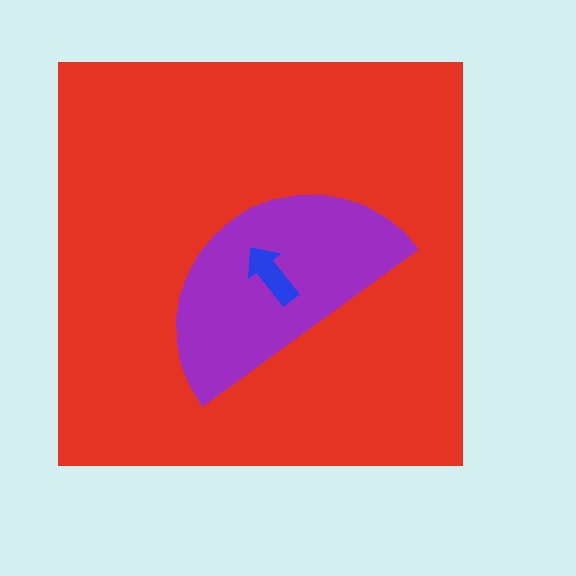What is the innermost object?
The blue arrow.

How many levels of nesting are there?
3.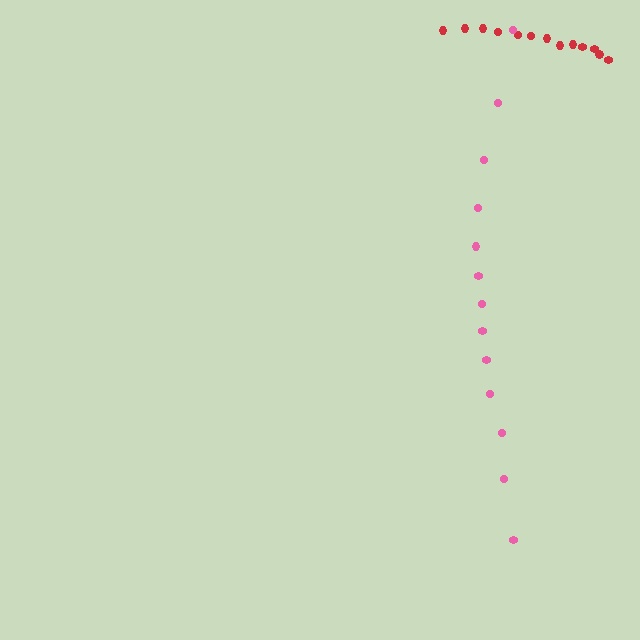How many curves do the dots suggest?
There are 2 distinct paths.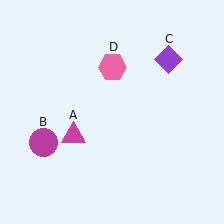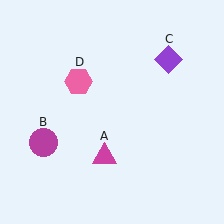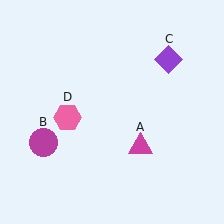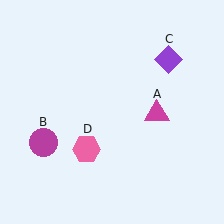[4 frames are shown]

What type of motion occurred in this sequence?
The magenta triangle (object A), pink hexagon (object D) rotated counterclockwise around the center of the scene.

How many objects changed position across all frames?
2 objects changed position: magenta triangle (object A), pink hexagon (object D).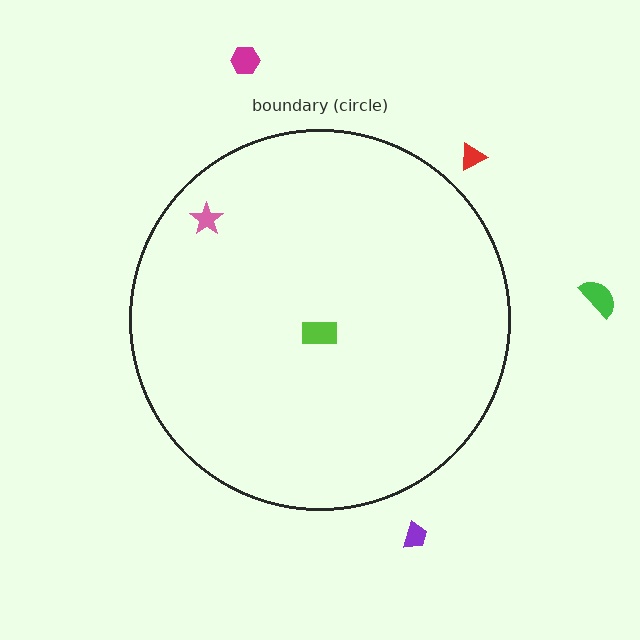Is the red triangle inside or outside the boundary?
Outside.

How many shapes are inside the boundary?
2 inside, 4 outside.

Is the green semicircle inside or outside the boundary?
Outside.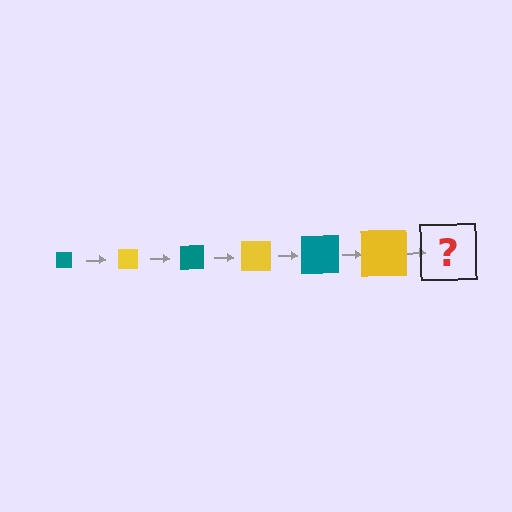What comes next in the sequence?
The next element should be a teal square, larger than the previous one.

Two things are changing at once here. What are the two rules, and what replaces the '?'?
The two rules are that the square grows larger each step and the color cycles through teal and yellow. The '?' should be a teal square, larger than the previous one.